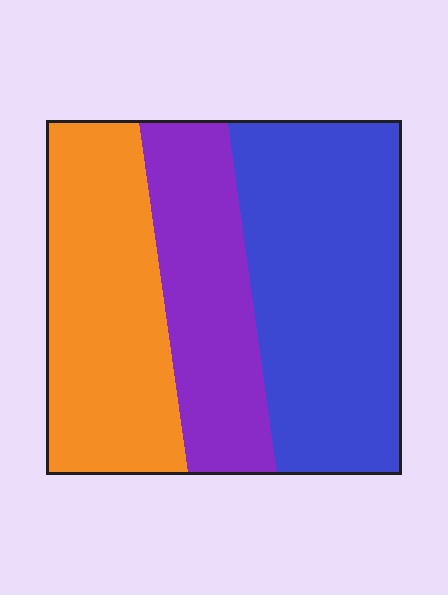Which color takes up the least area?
Purple, at roughly 25%.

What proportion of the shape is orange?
Orange takes up about one third (1/3) of the shape.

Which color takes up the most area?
Blue, at roughly 40%.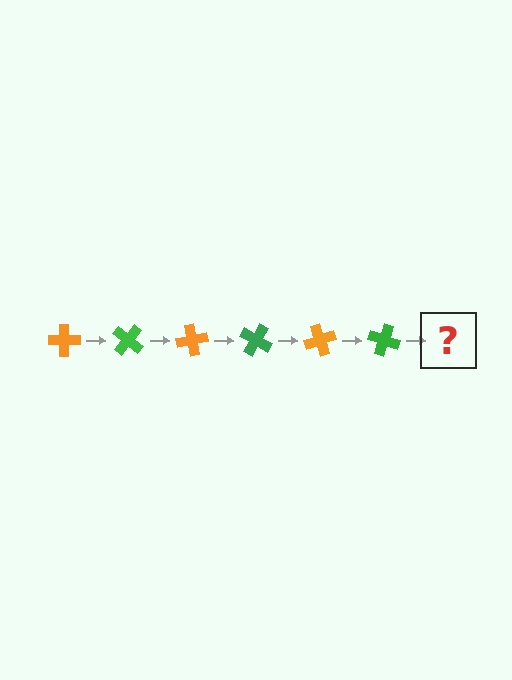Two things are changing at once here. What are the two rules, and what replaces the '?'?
The two rules are that it rotates 40 degrees each step and the color cycles through orange and green. The '?' should be an orange cross, rotated 240 degrees from the start.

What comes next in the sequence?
The next element should be an orange cross, rotated 240 degrees from the start.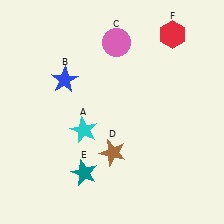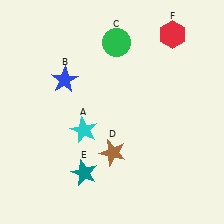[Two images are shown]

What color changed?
The circle (C) changed from pink in Image 1 to green in Image 2.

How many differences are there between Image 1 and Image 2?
There is 1 difference between the two images.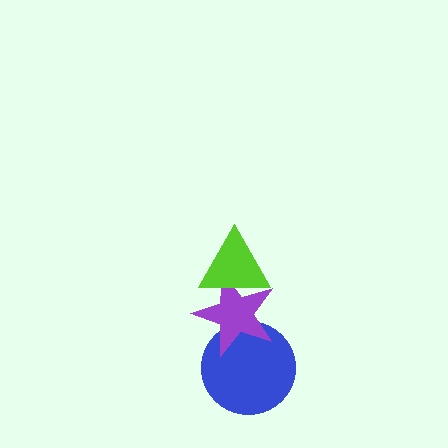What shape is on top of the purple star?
The lime triangle is on top of the purple star.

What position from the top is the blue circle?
The blue circle is 3rd from the top.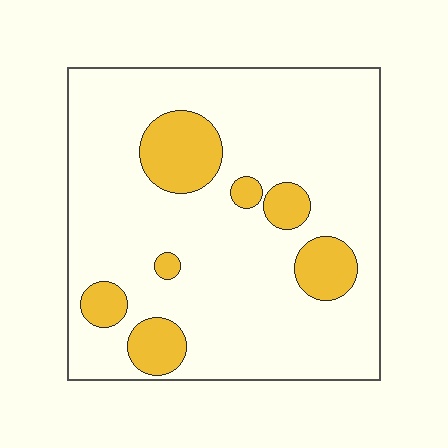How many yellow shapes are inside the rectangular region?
7.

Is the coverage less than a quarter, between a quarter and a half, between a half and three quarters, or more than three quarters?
Less than a quarter.